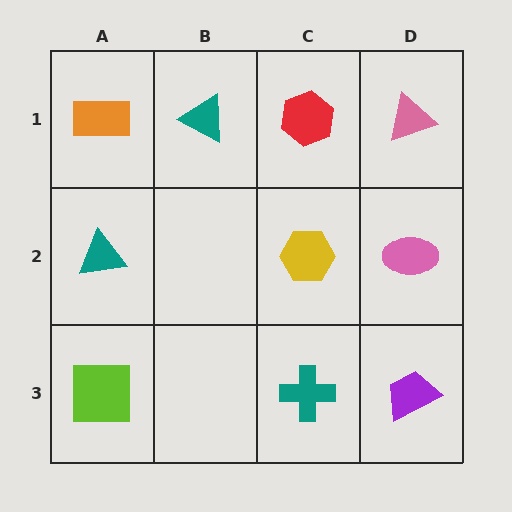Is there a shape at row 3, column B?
No, that cell is empty.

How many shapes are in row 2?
3 shapes.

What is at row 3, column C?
A teal cross.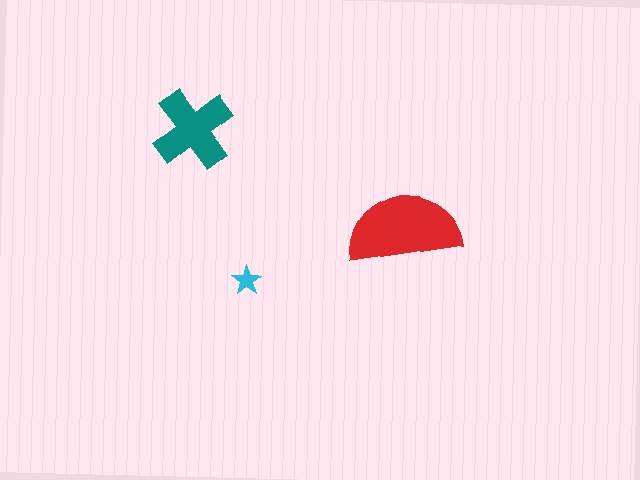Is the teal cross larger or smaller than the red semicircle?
Smaller.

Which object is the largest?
The red semicircle.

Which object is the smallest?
The cyan star.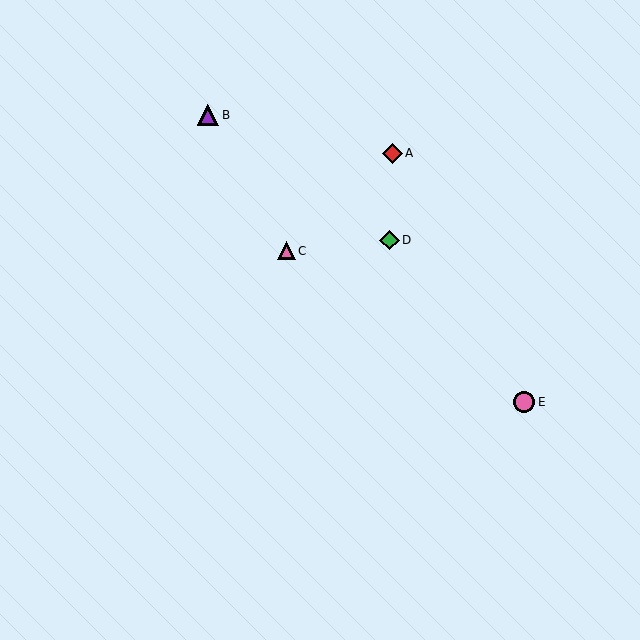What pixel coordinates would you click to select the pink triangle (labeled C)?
Click at (287, 251) to select the pink triangle C.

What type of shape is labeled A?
Shape A is a red diamond.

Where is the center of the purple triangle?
The center of the purple triangle is at (208, 115).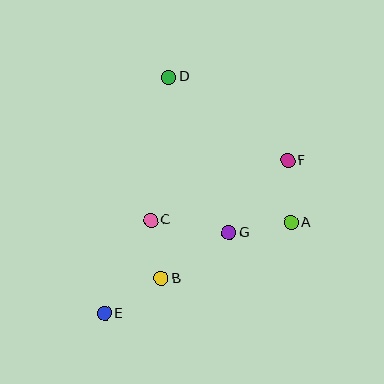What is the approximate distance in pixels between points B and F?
The distance between B and F is approximately 173 pixels.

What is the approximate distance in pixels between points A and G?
The distance between A and G is approximately 63 pixels.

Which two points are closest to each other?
Points B and C are closest to each other.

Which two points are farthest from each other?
Points D and E are farthest from each other.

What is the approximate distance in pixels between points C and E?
The distance between C and E is approximately 104 pixels.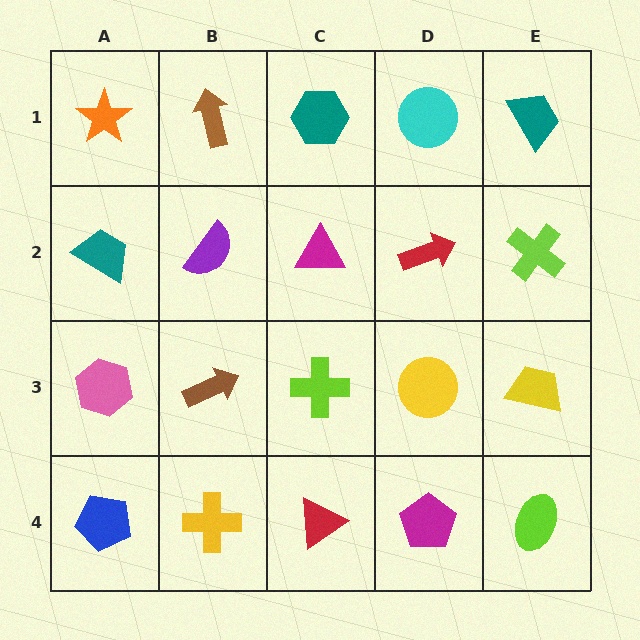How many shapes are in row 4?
5 shapes.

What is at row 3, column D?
A yellow circle.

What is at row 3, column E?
A yellow trapezoid.